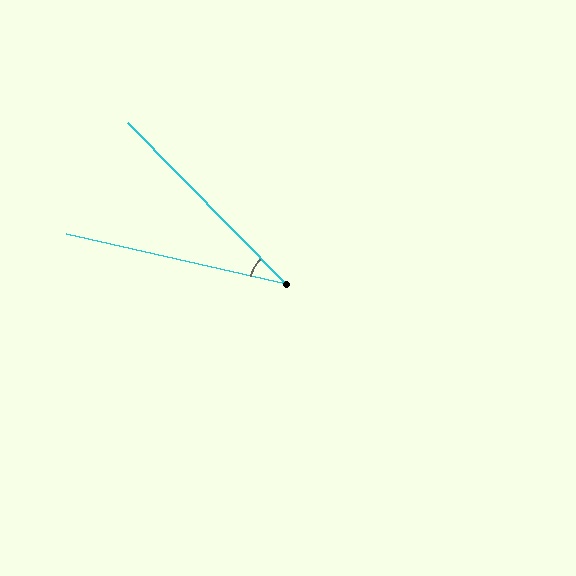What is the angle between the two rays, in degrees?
Approximately 33 degrees.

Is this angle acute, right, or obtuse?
It is acute.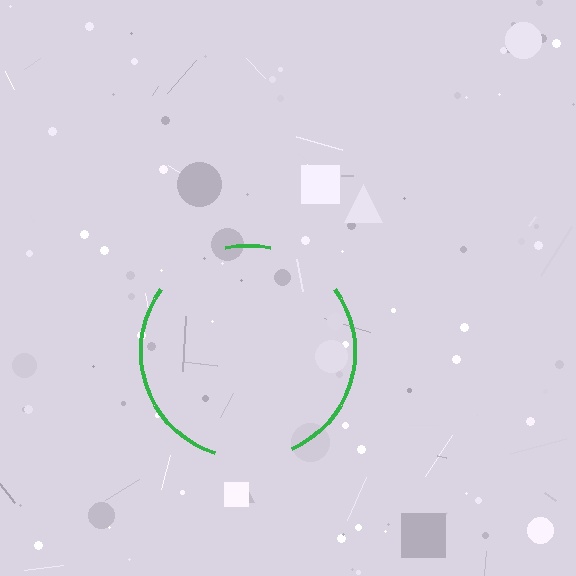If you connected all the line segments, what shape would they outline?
They would outline a circle.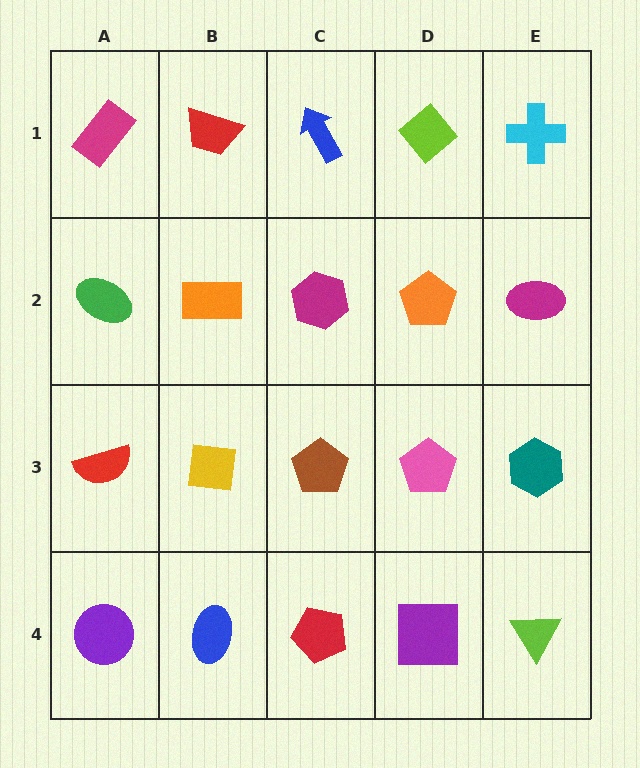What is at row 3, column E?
A teal hexagon.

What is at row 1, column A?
A magenta rectangle.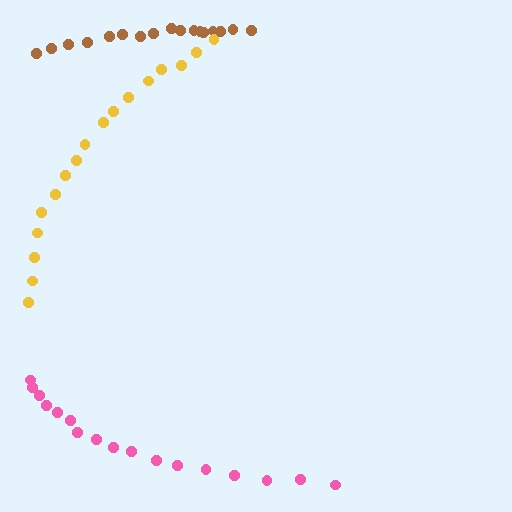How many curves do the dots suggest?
There are 3 distinct paths.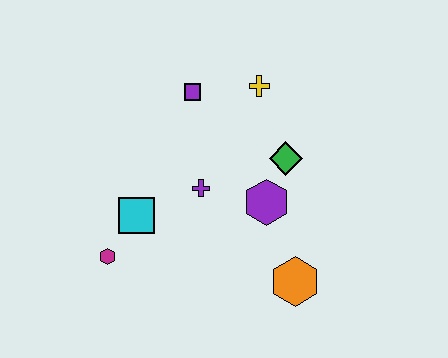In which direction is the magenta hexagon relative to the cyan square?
The magenta hexagon is below the cyan square.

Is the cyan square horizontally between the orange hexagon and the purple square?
No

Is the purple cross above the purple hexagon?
Yes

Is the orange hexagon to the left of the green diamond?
No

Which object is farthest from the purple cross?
The orange hexagon is farthest from the purple cross.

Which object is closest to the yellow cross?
The purple square is closest to the yellow cross.